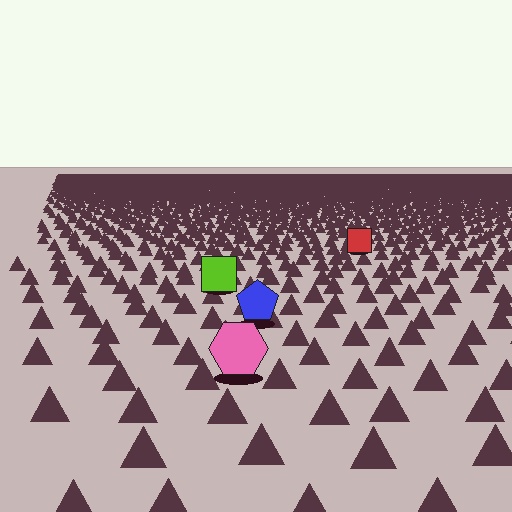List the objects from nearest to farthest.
From nearest to farthest: the pink hexagon, the blue pentagon, the lime square, the red square.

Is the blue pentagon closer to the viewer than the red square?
Yes. The blue pentagon is closer — you can tell from the texture gradient: the ground texture is coarser near it.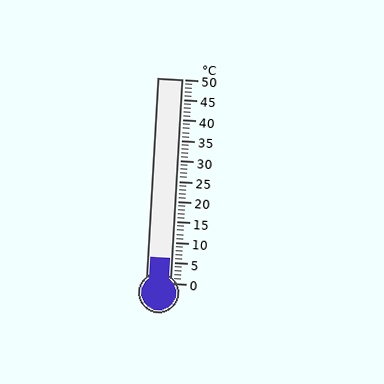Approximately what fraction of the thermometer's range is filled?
The thermometer is filled to approximately 10% of its range.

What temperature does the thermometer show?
The thermometer shows approximately 6°C.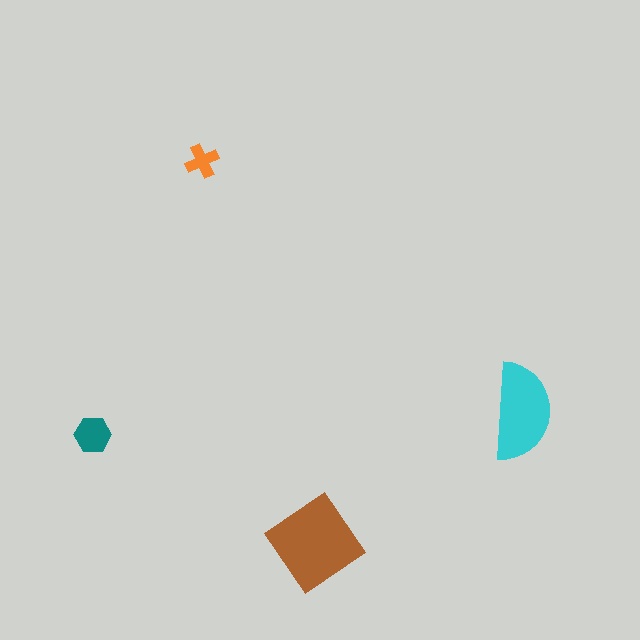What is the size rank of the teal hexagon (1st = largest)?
3rd.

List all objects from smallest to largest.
The orange cross, the teal hexagon, the cyan semicircle, the brown diamond.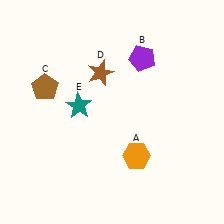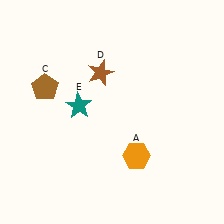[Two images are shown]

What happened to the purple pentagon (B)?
The purple pentagon (B) was removed in Image 2. It was in the top-right area of Image 1.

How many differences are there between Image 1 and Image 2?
There is 1 difference between the two images.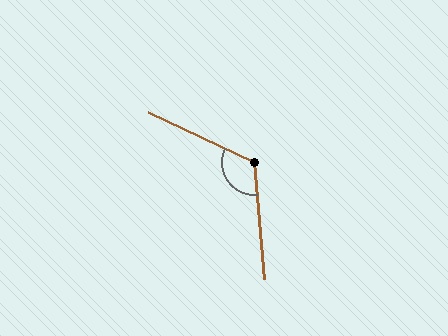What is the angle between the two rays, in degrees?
Approximately 121 degrees.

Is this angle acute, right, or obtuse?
It is obtuse.